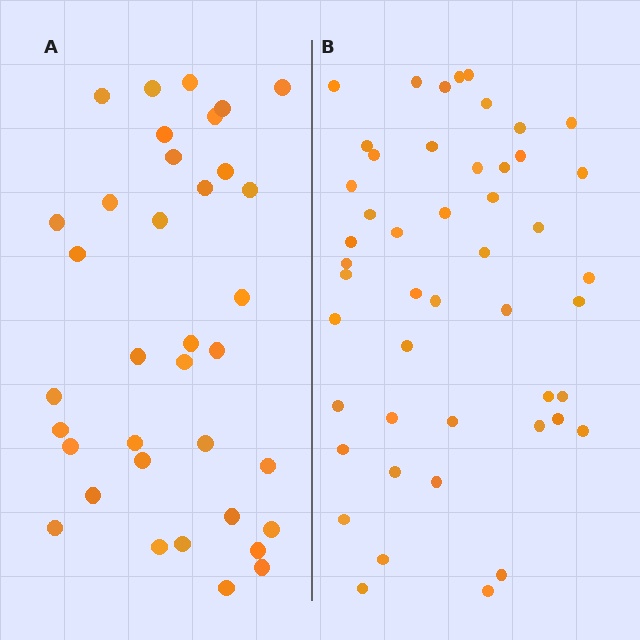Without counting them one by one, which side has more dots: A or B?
Region B (the right region) has more dots.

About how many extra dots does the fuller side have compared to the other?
Region B has roughly 12 or so more dots than region A.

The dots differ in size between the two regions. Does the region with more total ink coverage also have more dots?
No. Region A has more total ink coverage because its dots are larger, but region B actually contains more individual dots. Total area can be misleading — the number of items is what matters here.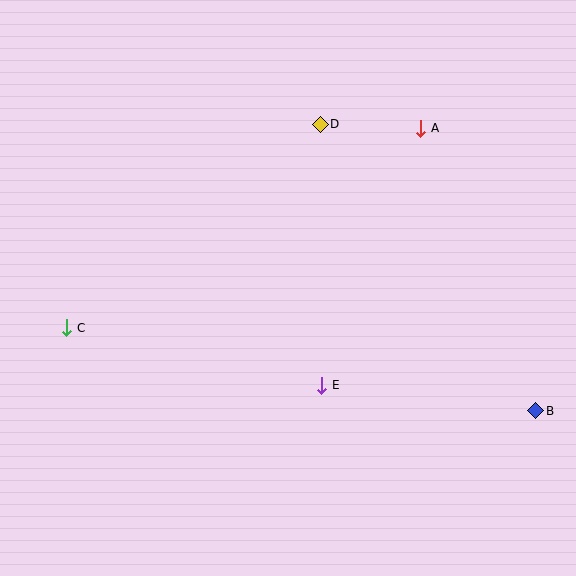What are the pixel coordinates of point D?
Point D is at (320, 124).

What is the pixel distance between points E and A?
The distance between E and A is 276 pixels.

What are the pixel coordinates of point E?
Point E is at (322, 385).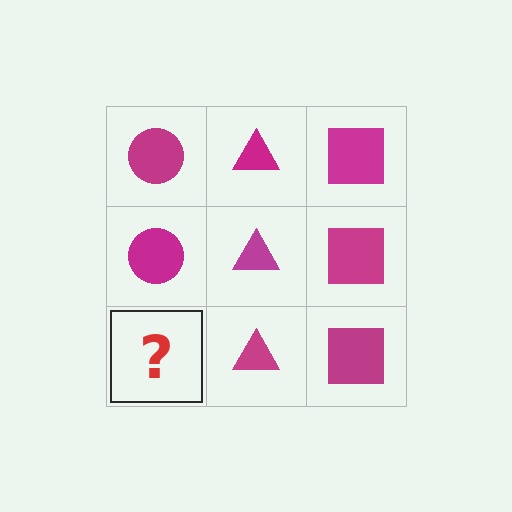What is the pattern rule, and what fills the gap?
The rule is that each column has a consistent shape. The gap should be filled with a magenta circle.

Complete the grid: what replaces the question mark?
The question mark should be replaced with a magenta circle.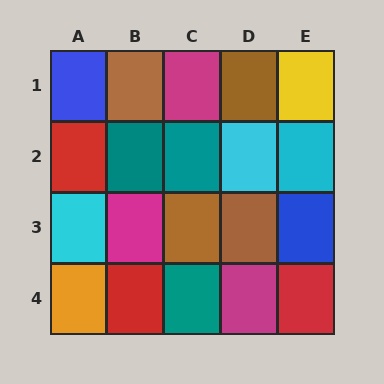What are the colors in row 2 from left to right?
Red, teal, teal, cyan, cyan.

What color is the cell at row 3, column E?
Blue.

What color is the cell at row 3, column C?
Brown.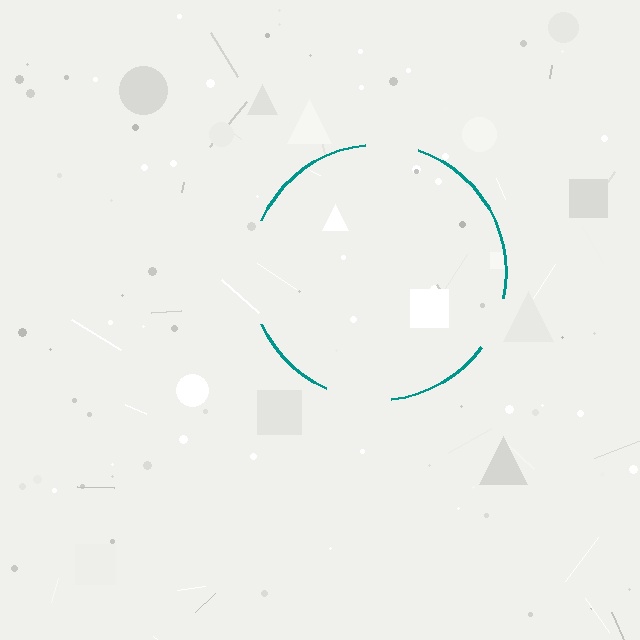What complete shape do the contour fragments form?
The contour fragments form a circle.